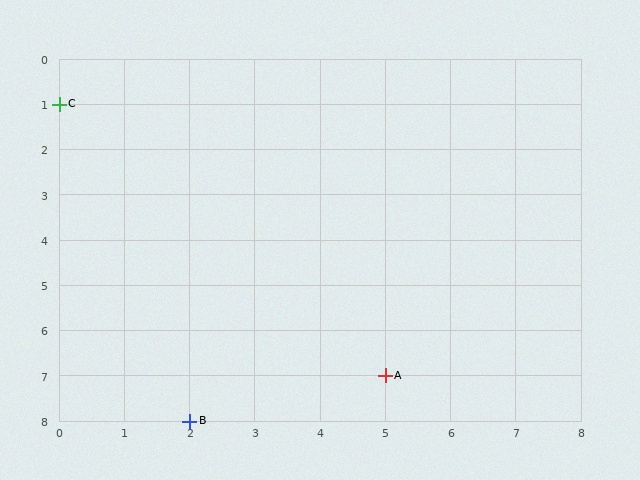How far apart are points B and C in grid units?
Points B and C are 2 columns and 7 rows apart (about 7.3 grid units diagonally).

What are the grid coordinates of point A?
Point A is at grid coordinates (5, 7).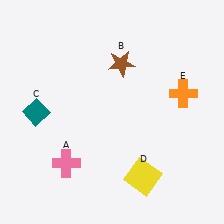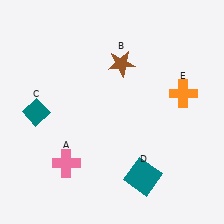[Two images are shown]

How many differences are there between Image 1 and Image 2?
There is 1 difference between the two images.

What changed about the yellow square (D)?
In Image 1, D is yellow. In Image 2, it changed to teal.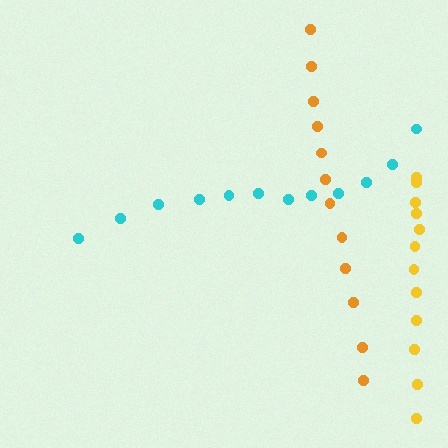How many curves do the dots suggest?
There are 3 distinct paths.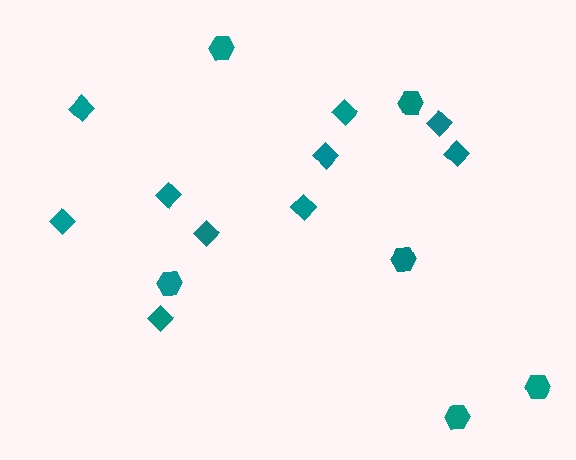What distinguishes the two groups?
There are 2 groups: one group of hexagons (6) and one group of diamonds (10).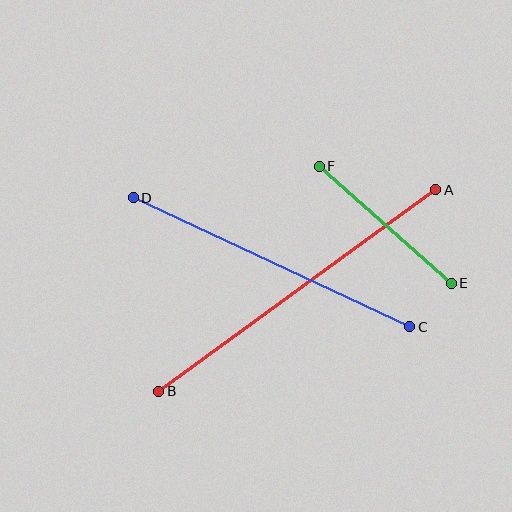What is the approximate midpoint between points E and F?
The midpoint is at approximately (385, 225) pixels.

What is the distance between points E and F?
The distance is approximately 176 pixels.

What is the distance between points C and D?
The distance is approximately 305 pixels.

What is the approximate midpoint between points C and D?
The midpoint is at approximately (272, 262) pixels.